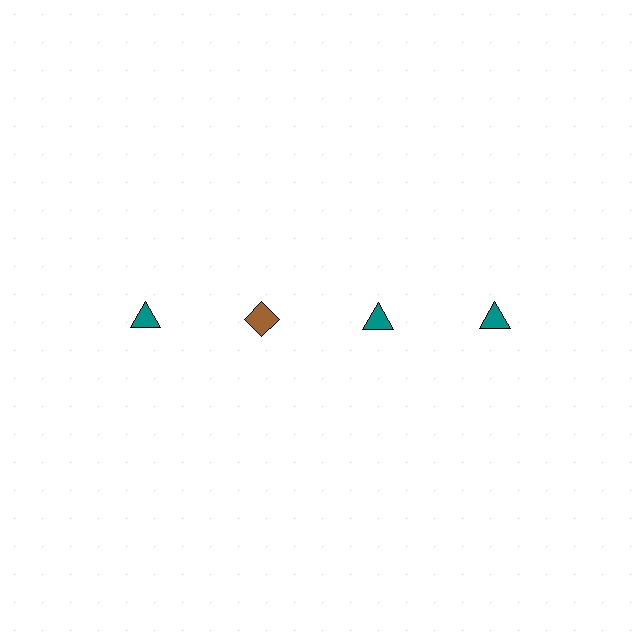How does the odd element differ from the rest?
It differs in both color (brown instead of teal) and shape (diamond instead of triangle).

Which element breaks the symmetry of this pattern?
The brown diamond in the top row, second from left column breaks the symmetry. All other shapes are teal triangles.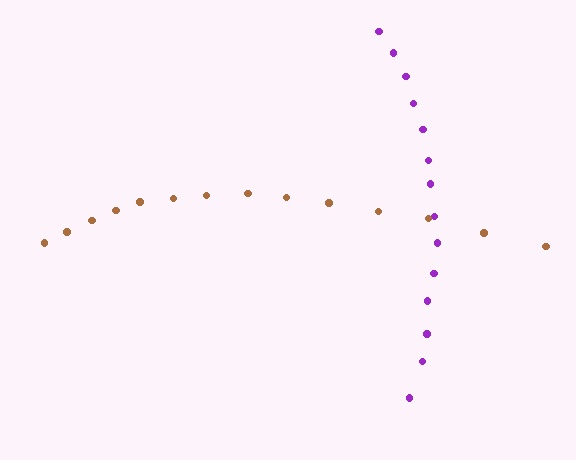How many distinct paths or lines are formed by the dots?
There are 2 distinct paths.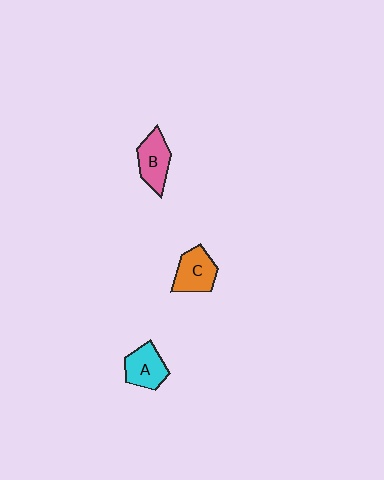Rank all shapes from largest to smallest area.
From largest to smallest: C (orange), B (pink), A (cyan).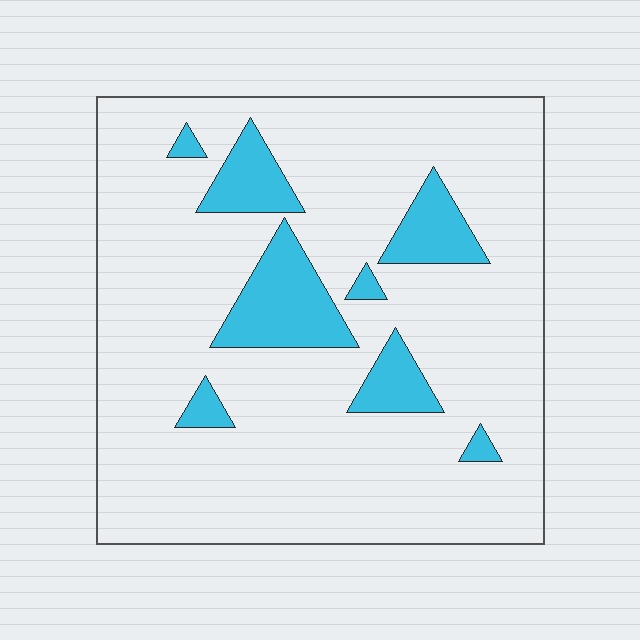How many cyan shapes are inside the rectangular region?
8.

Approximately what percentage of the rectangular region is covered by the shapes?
Approximately 15%.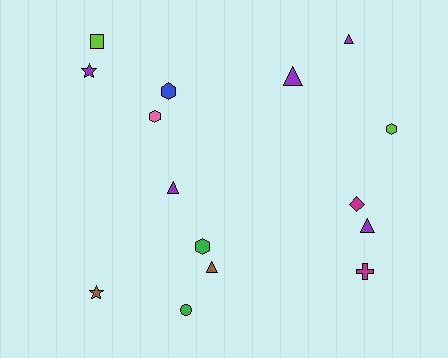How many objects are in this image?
There are 15 objects.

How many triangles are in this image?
There are 5 triangles.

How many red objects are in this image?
There are no red objects.